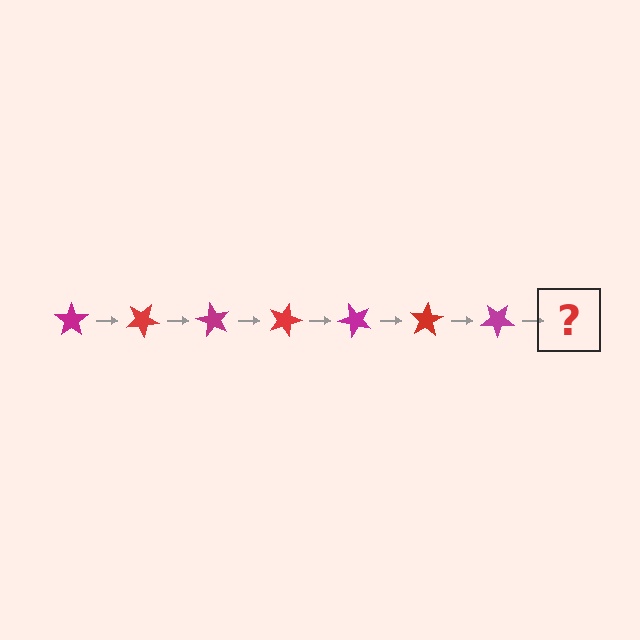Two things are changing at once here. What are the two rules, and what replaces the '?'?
The two rules are that it rotates 30 degrees each step and the color cycles through magenta and red. The '?' should be a red star, rotated 210 degrees from the start.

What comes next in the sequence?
The next element should be a red star, rotated 210 degrees from the start.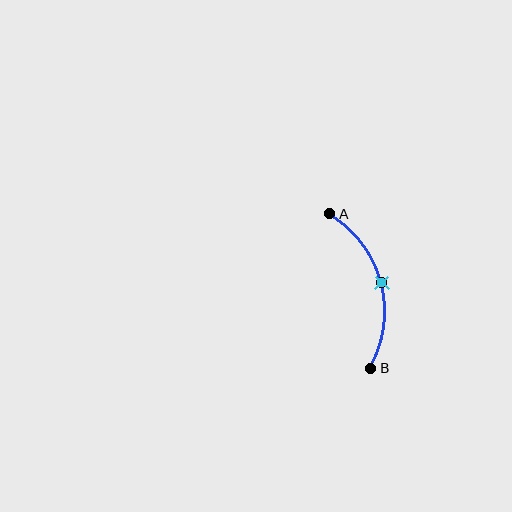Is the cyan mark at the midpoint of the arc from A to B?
Yes. The cyan mark lies on the arc at equal arc-length from both A and B — it is the arc midpoint.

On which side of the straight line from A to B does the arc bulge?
The arc bulges to the right of the straight line connecting A and B.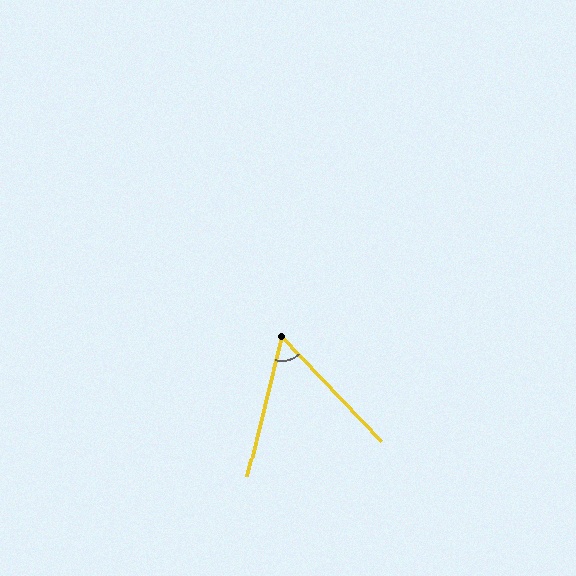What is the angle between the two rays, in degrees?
Approximately 58 degrees.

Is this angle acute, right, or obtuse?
It is acute.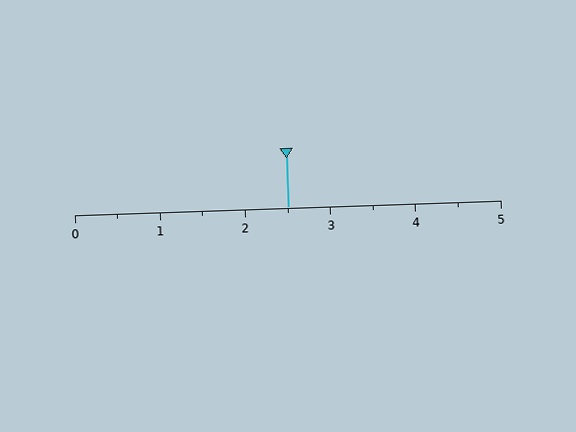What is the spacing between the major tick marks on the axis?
The major ticks are spaced 1 apart.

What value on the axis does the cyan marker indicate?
The marker indicates approximately 2.5.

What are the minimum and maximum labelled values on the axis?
The axis runs from 0 to 5.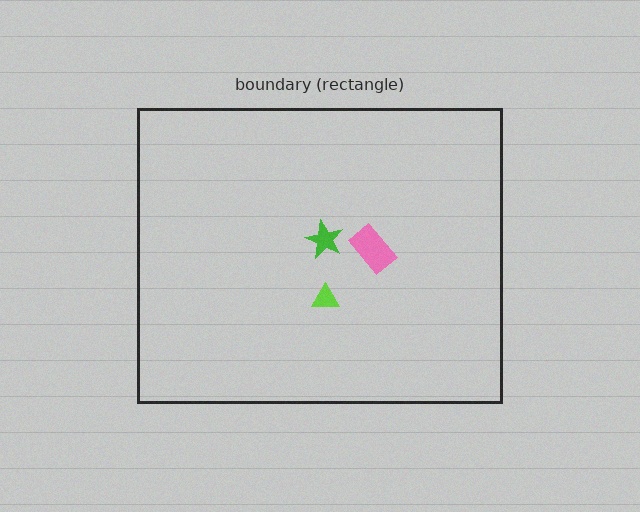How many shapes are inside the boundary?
3 inside, 0 outside.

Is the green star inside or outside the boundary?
Inside.